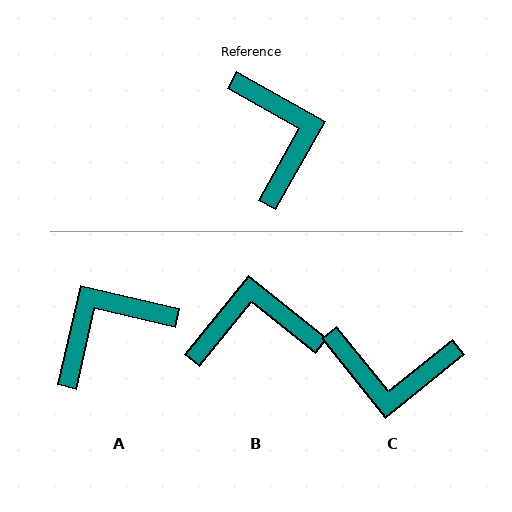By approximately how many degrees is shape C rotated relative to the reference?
Approximately 112 degrees clockwise.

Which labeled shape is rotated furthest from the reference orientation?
C, about 112 degrees away.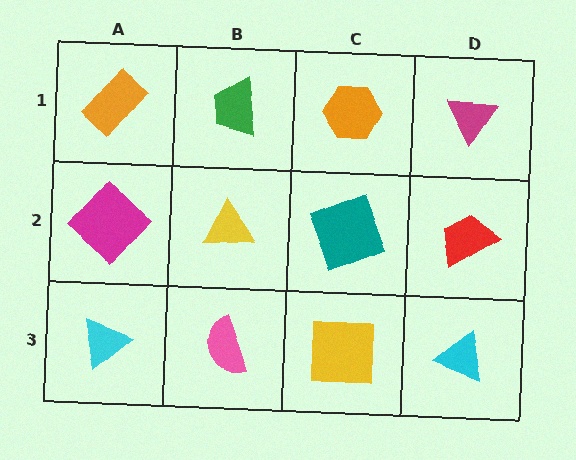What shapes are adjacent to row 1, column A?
A magenta diamond (row 2, column A), a green trapezoid (row 1, column B).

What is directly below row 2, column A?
A cyan triangle.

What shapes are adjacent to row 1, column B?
A yellow triangle (row 2, column B), an orange rectangle (row 1, column A), an orange hexagon (row 1, column C).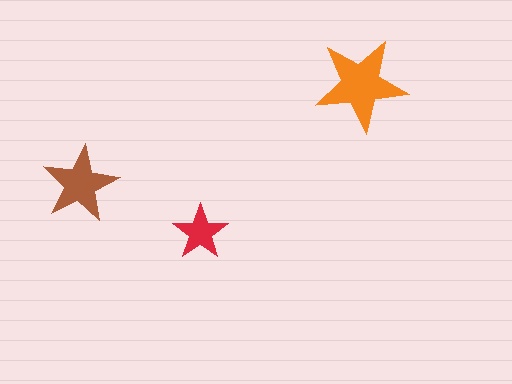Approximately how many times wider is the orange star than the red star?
About 1.5 times wider.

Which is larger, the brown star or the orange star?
The orange one.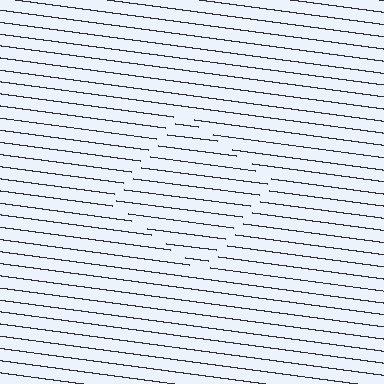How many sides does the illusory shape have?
4 sides — the line-ends trace a square.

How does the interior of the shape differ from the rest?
The interior of the shape contains the same grating, shifted by half a period — the contour is defined by the phase discontinuity where line-ends from the inner and outer gratings abut.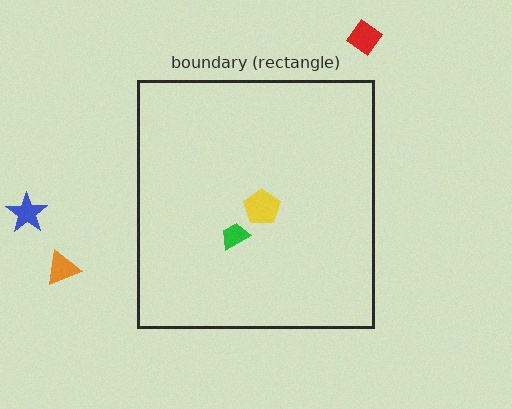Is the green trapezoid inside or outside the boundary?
Inside.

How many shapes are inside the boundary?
2 inside, 3 outside.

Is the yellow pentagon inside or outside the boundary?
Inside.